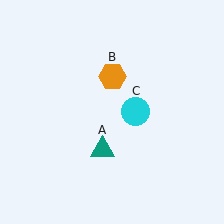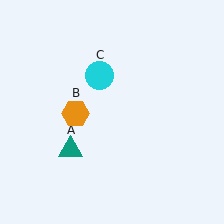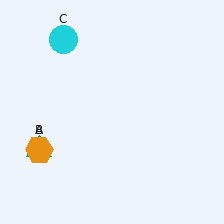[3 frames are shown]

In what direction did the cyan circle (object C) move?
The cyan circle (object C) moved up and to the left.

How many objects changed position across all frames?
3 objects changed position: teal triangle (object A), orange hexagon (object B), cyan circle (object C).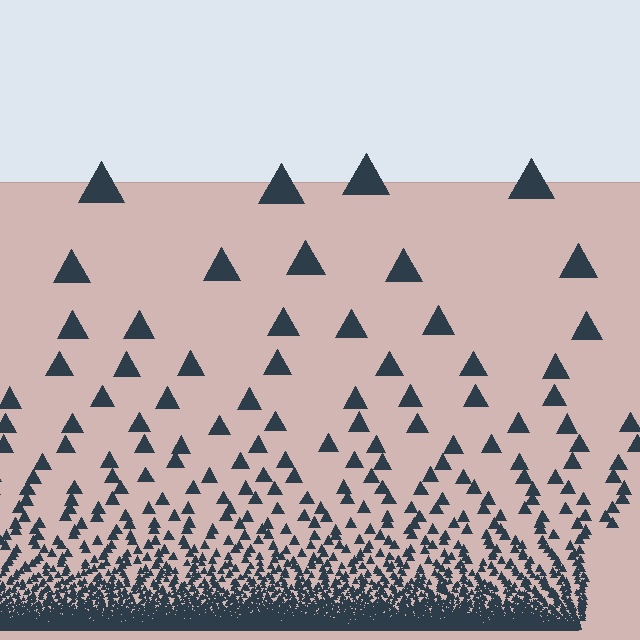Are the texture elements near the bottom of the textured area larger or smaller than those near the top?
Smaller. The gradient is inverted — elements near the bottom are smaller and denser.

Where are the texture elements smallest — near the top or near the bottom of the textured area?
Near the bottom.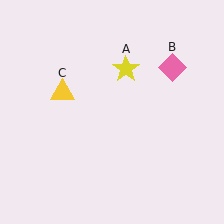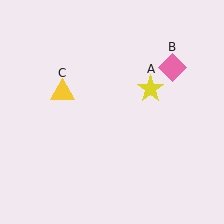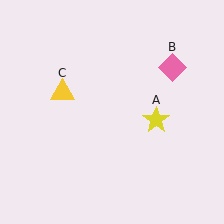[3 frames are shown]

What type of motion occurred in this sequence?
The yellow star (object A) rotated clockwise around the center of the scene.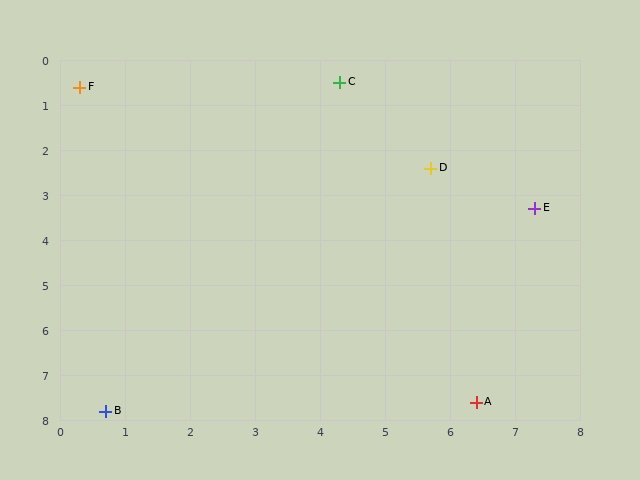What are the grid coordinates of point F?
Point F is at approximately (0.3, 0.6).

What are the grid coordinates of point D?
Point D is at approximately (5.7, 2.4).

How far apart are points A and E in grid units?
Points A and E are about 4.4 grid units apart.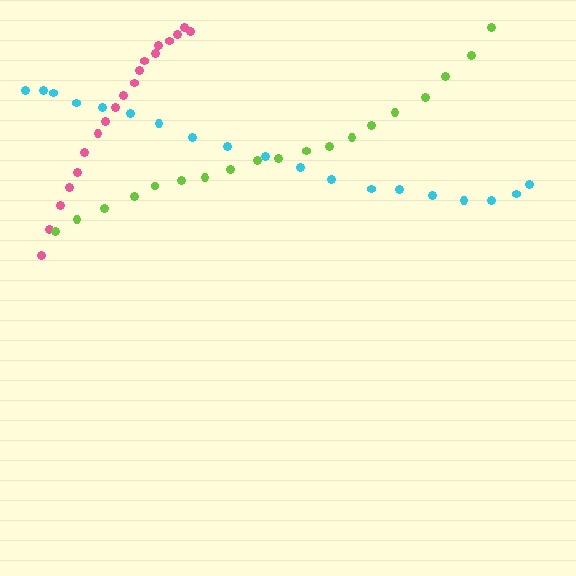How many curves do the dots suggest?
There are 3 distinct paths.